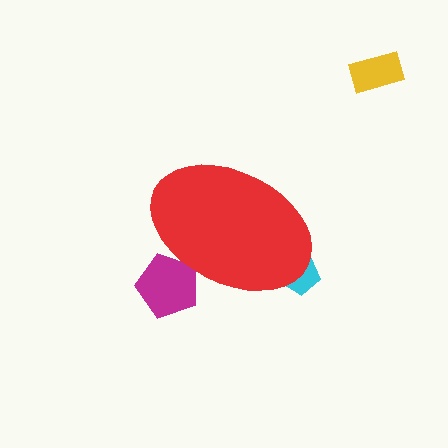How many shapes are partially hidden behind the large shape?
2 shapes are partially hidden.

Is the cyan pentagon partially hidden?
Yes, the cyan pentagon is partially hidden behind the red ellipse.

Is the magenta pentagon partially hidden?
Yes, the magenta pentagon is partially hidden behind the red ellipse.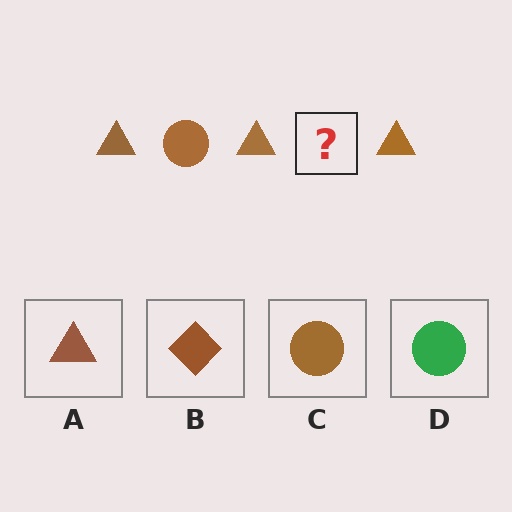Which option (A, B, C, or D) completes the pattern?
C.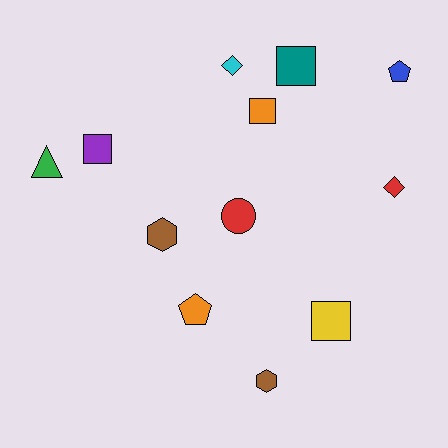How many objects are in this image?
There are 12 objects.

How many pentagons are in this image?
There are 2 pentagons.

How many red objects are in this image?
There are 2 red objects.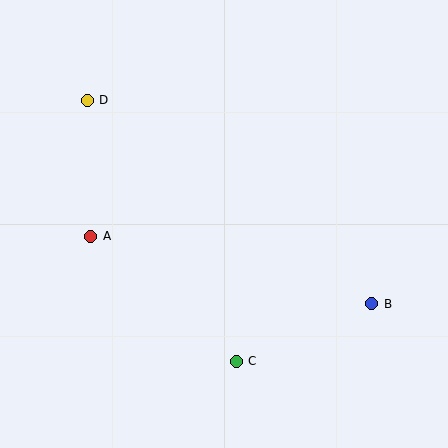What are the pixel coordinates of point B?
Point B is at (372, 304).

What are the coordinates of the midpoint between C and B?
The midpoint between C and B is at (304, 332).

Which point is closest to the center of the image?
Point A at (91, 236) is closest to the center.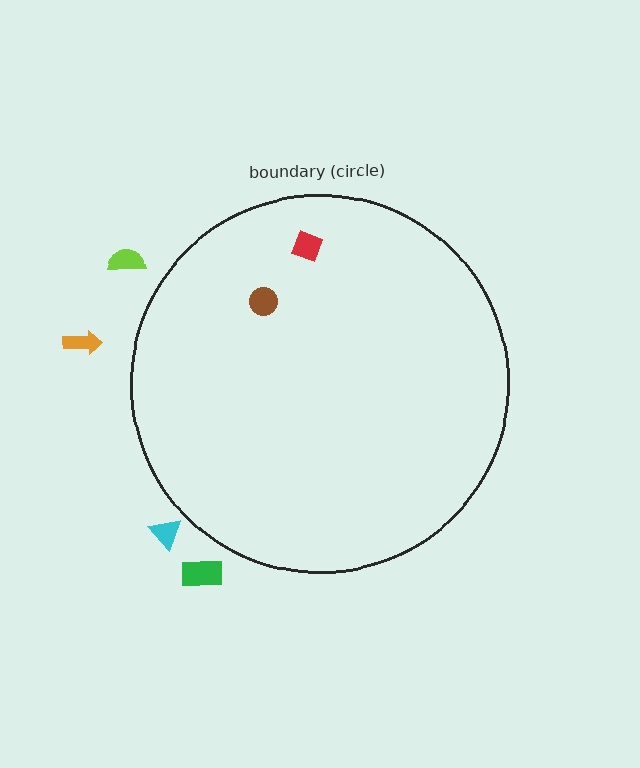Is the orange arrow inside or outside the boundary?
Outside.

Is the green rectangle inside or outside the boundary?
Outside.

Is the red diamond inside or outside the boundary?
Inside.